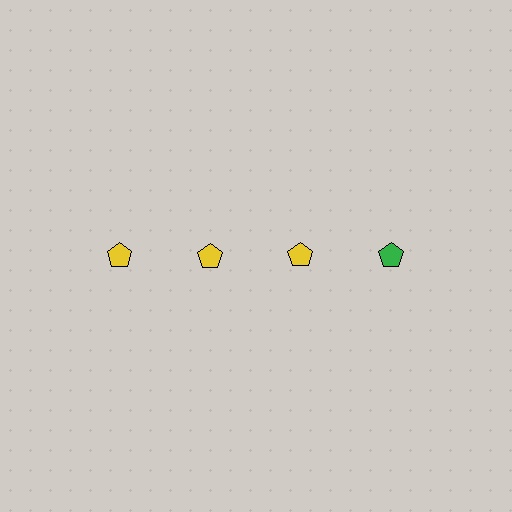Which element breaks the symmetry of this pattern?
The green pentagon in the top row, second from right column breaks the symmetry. All other shapes are yellow pentagons.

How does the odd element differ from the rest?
It has a different color: green instead of yellow.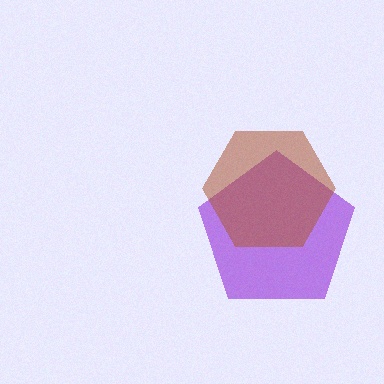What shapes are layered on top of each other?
The layered shapes are: a purple pentagon, a brown hexagon.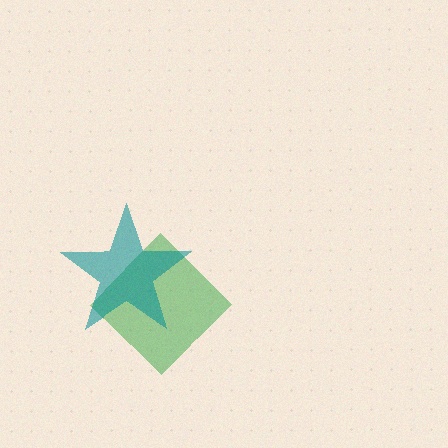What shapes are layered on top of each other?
The layered shapes are: a green diamond, a teal star.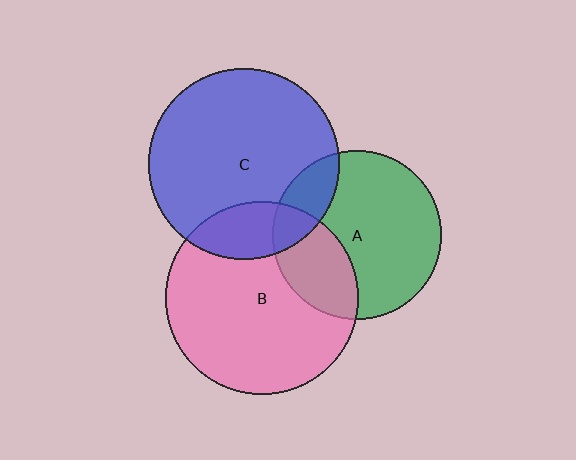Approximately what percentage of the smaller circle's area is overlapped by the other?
Approximately 30%.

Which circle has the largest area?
Circle B (pink).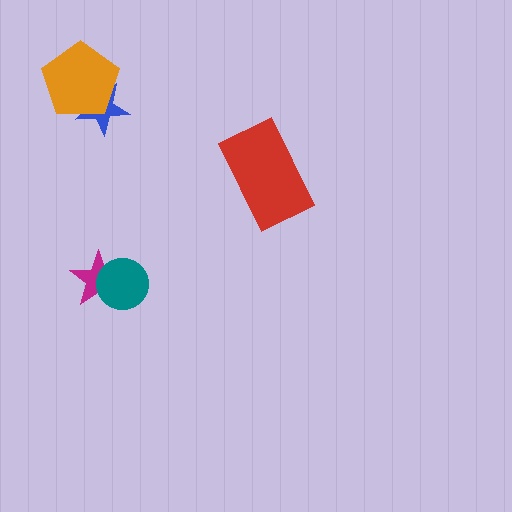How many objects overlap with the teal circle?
1 object overlaps with the teal circle.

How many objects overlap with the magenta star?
1 object overlaps with the magenta star.